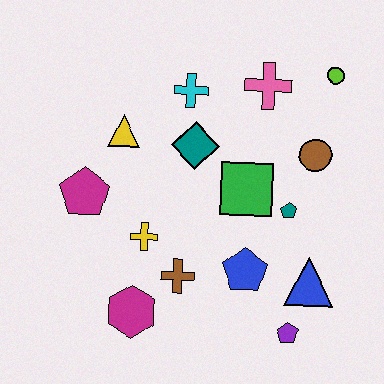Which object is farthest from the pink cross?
The magenta hexagon is farthest from the pink cross.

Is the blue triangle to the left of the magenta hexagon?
No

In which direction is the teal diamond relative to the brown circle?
The teal diamond is to the left of the brown circle.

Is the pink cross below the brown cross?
No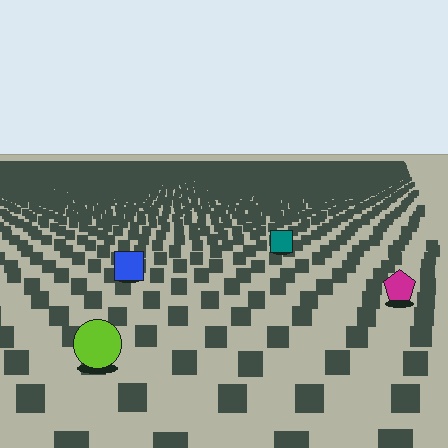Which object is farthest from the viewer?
The teal square is farthest from the viewer. It appears smaller and the ground texture around it is denser.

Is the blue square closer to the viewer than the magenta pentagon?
No. The magenta pentagon is closer — you can tell from the texture gradient: the ground texture is coarser near it.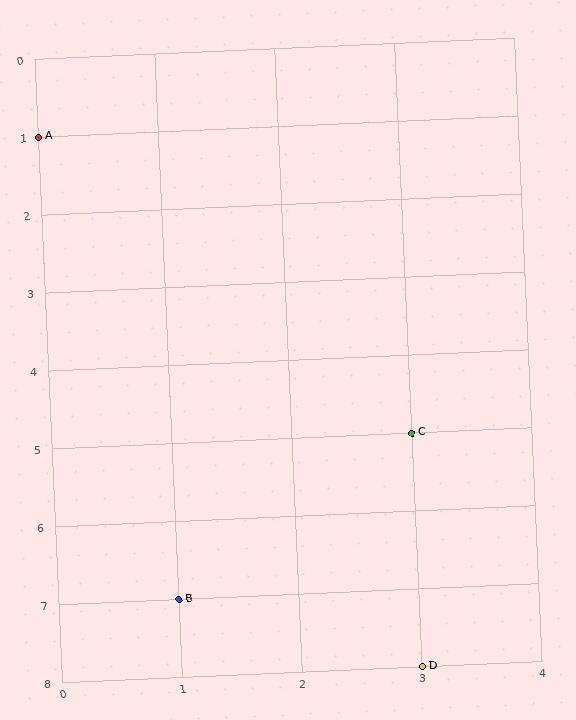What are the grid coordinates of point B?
Point B is at grid coordinates (1, 7).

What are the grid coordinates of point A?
Point A is at grid coordinates (0, 1).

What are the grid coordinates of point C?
Point C is at grid coordinates (3, 5).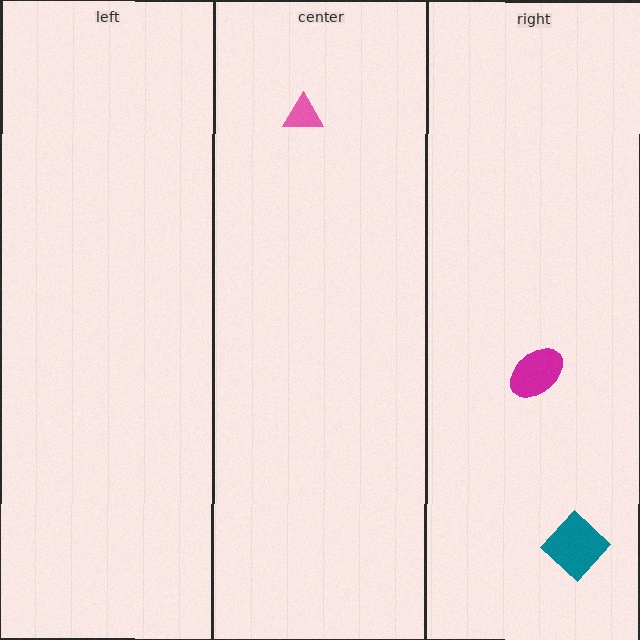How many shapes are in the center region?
1.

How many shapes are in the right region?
2.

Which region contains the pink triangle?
The center region.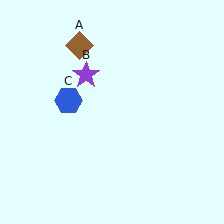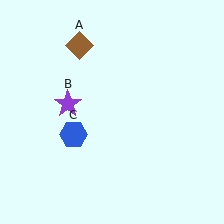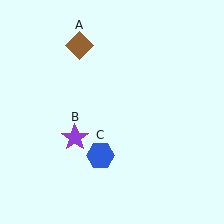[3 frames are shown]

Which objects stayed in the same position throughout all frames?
Brown diamond (object A) remained stationary.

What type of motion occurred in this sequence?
The purple star (object B), blue hexagon (object C) rotated counterclockwise around the center of the scene.